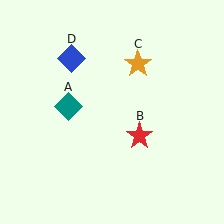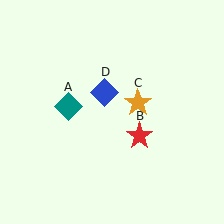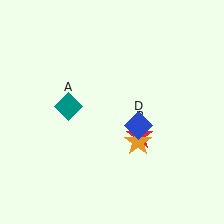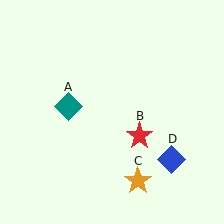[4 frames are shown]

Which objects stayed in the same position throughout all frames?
Teal diamond (object A) and red star (object B) remained stationary.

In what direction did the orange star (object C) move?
The orange star (object C) moved down.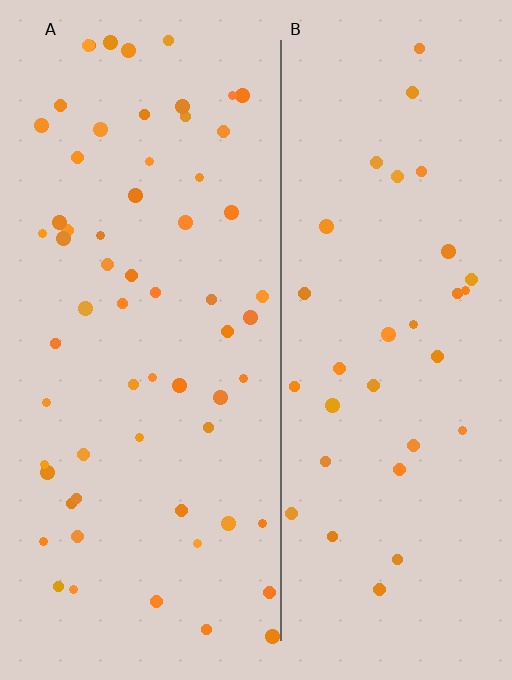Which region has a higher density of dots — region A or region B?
A (the left).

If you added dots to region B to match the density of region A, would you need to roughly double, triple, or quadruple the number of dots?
Approximately double.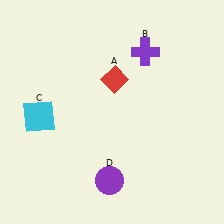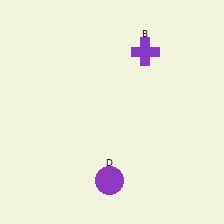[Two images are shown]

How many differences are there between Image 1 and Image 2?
There are 2 differences between the two images.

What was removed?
The red diamond (A), the cyan square (C) were removed in Image 2.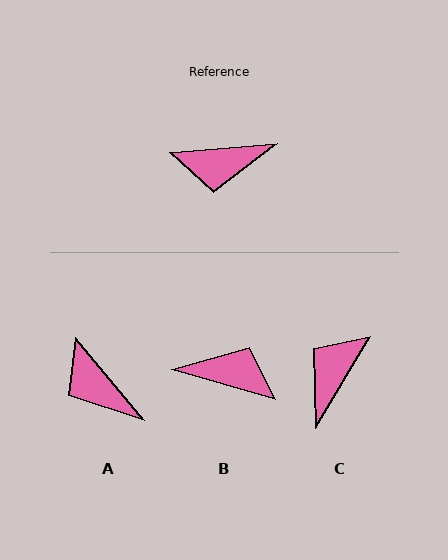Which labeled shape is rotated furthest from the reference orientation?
B, about 159 degrees away.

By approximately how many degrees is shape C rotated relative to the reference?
Approximately 126 degrees clockwise.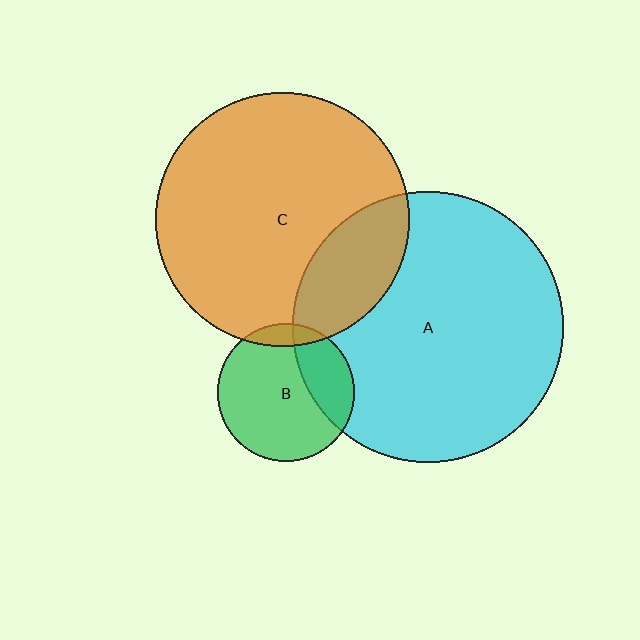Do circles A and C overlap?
Yes.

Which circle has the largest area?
Circle A (cyan).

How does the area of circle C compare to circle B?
Approximately 3.4 times.